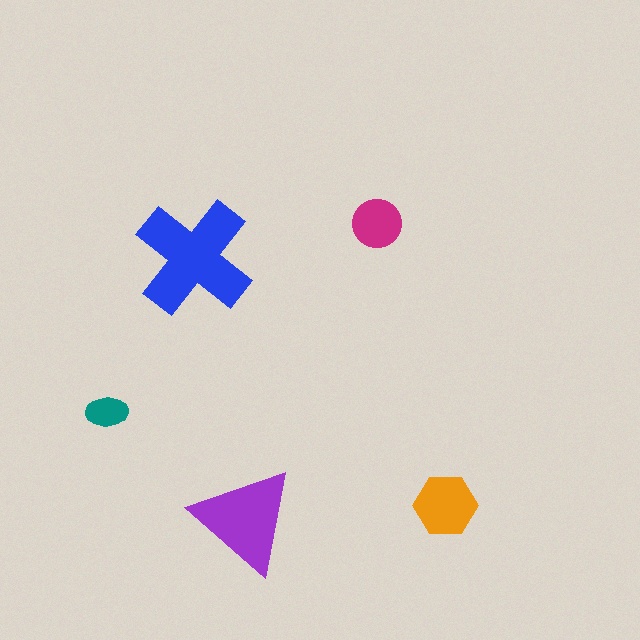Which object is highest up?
The magenta circle is topmost.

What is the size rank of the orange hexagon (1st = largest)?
3rd.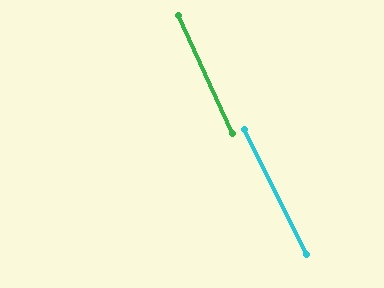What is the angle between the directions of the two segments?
Approximately 2 degrees.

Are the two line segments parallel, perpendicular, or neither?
Parallel — their directions differ by only 1.6°.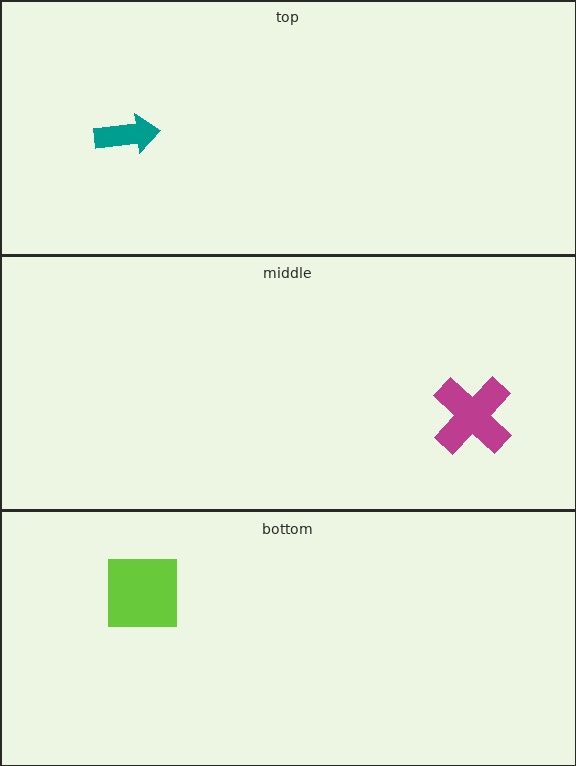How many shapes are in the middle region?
1.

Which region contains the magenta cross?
The middle region.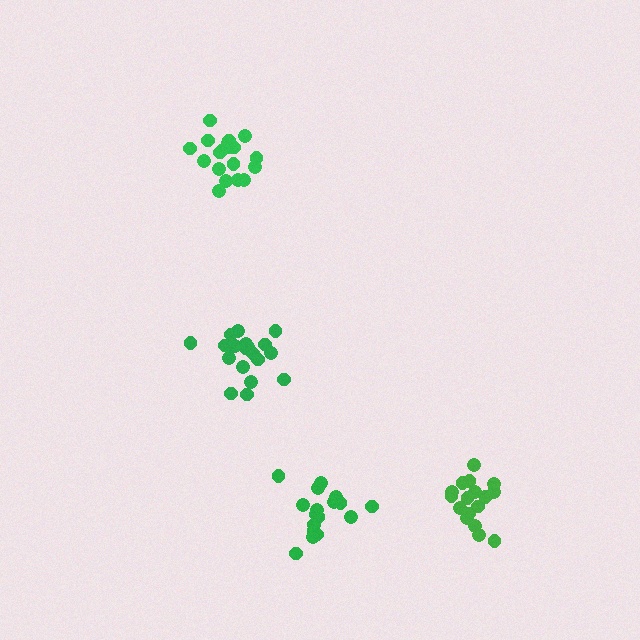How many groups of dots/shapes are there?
There are 4 groups.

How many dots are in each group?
Group 1: 17 dots, Group 2: 19 dots, Group 3: 20 dots, Group 4: 17 dots (73 total).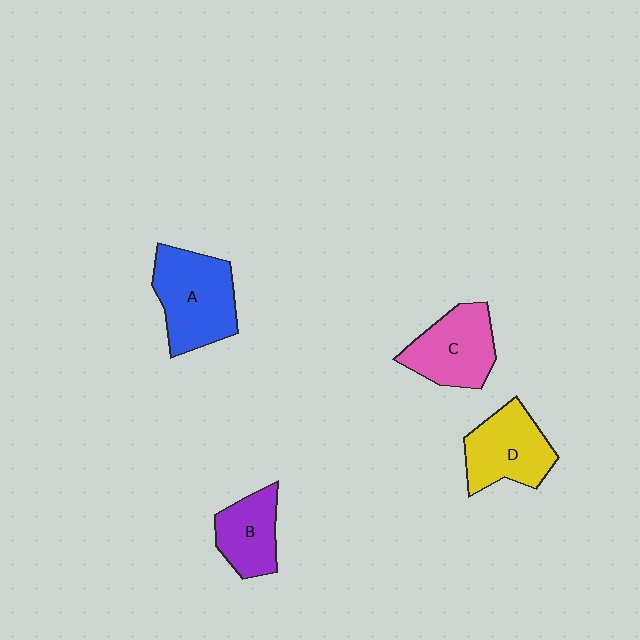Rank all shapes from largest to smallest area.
From largest to smallest: A (blue), D (yellow), C (pink), B (purple).